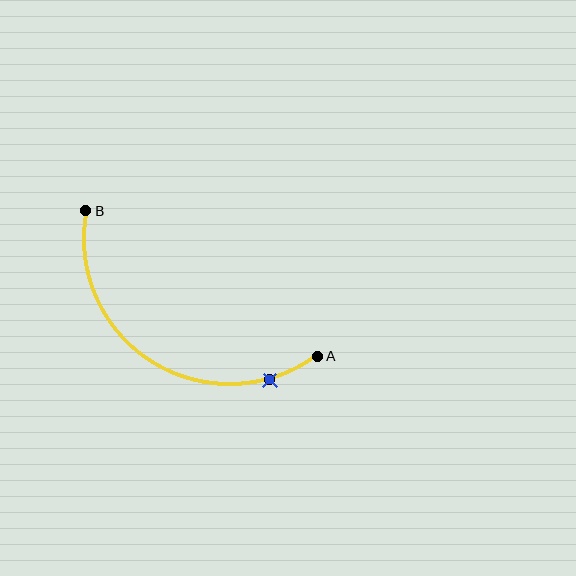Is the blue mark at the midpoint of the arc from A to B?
No. The blue mark lies on the arc but is closer to endpoint A. The arc midpoint would be at the point on the curve equidistant along the arc from both A and B.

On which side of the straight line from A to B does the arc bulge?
The arc bulges below the straight line connecting A and B.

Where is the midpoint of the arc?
The arc midpoint is the point on the curve farthest from the straight line joining A and B. It sits below that line.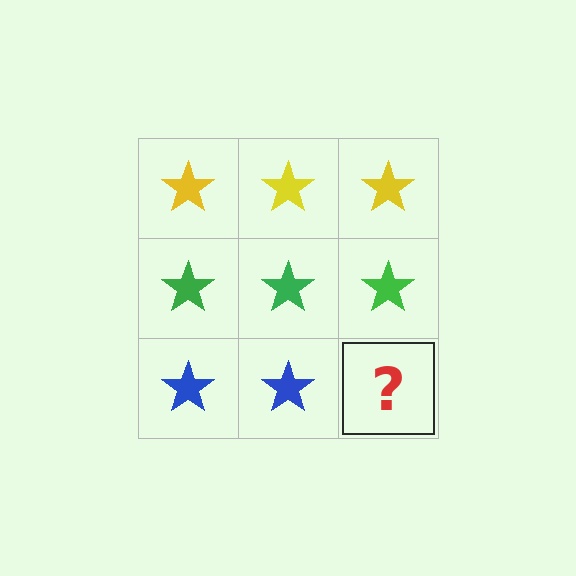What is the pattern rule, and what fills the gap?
The rule is that each row has a consistent color. The gap should be filled with a blue star.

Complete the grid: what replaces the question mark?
The question mark should be replaced with a blue star.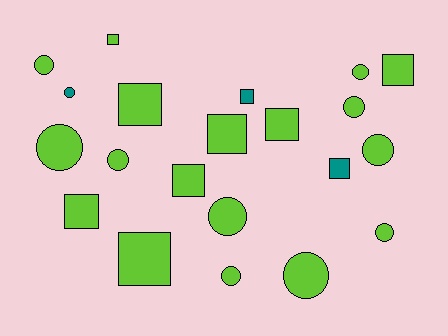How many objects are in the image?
There are 21 objects.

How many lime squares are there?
There are 8 lime squares.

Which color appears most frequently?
Lime, with 18 objects.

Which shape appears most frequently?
Circle, with 11 objects.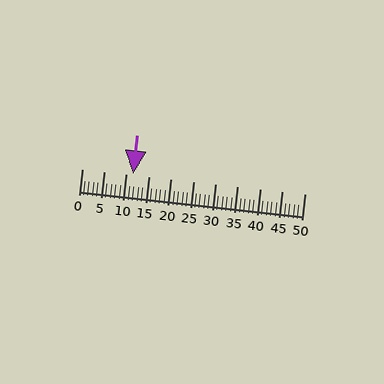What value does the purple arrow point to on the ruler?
The purple arrow points to approximately 12.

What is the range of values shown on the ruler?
The ruler shows values from 0 to 50.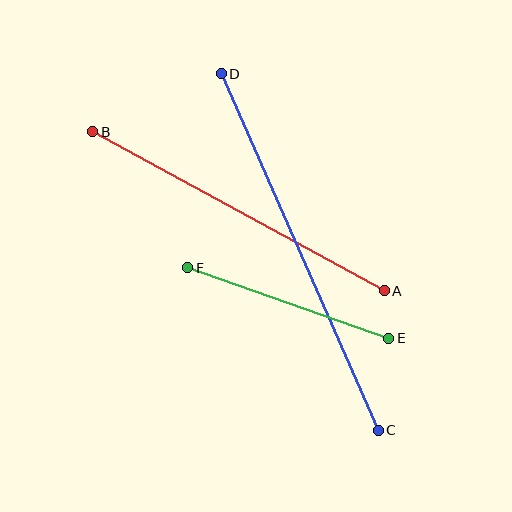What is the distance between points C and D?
The distance is approximately 390 pixels.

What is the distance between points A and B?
The distance is approximately 332 pixels.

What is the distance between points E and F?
The distance is approximately 213 pixels.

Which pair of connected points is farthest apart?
Points C and D are farthest apart.